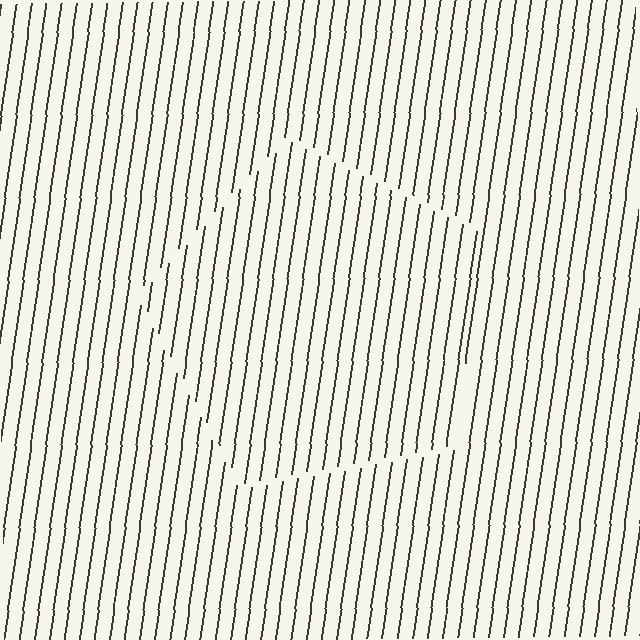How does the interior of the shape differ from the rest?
The interior of the shape contains the same grating, shifted by half a period — the contour is defined by the phase discontinuity where line-ends from the inner and outer gratings abut.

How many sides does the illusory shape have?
5 sides — the line-ends trace a pentagon.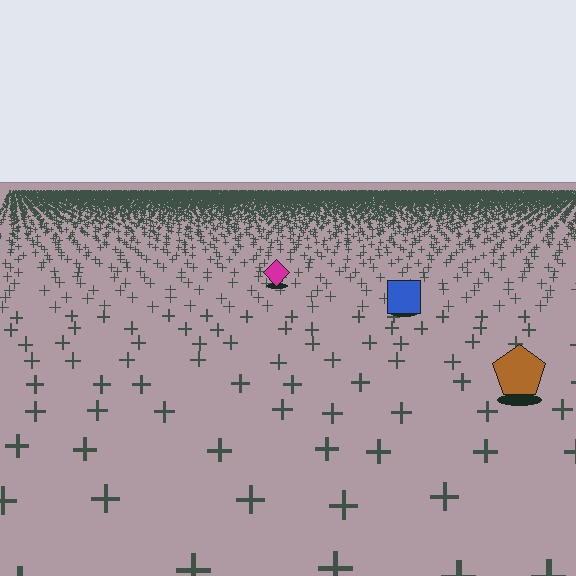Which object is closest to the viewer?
The brown pentagon is closest. The texture marks near it are larger and more spread out.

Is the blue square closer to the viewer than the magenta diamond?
Yes. The blue square is closer — you can tell from the texture gradient: the ground texture is coarser near it.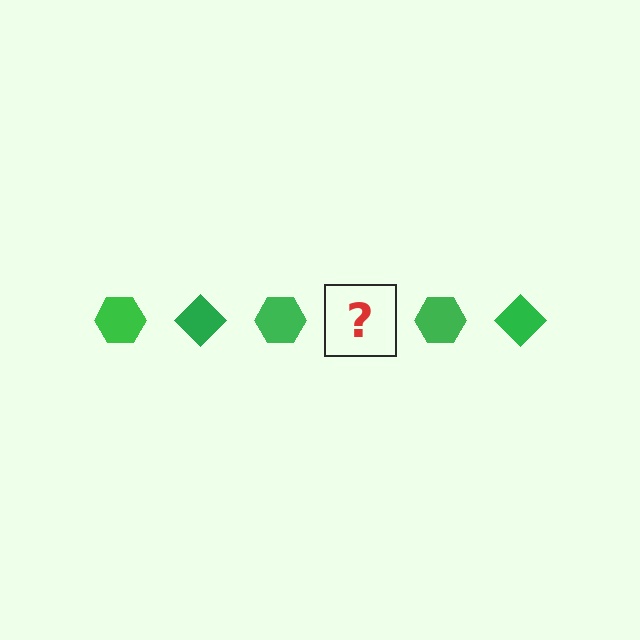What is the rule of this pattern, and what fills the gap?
The rule is that the pattern cycles through hexagon, diamond shapes in green. The gap should be filled with a green diamond.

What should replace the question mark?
The question mark should be replaced with a green diamond.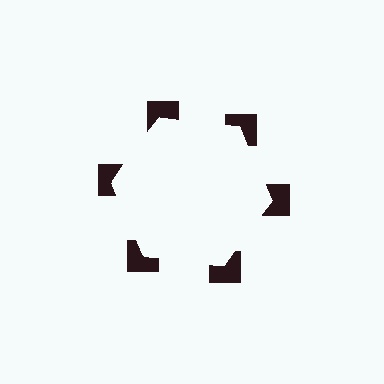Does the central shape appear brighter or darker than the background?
It typically appears slightly brighter than the background, even though no actual brightness change is drawn.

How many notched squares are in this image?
There are 6 — one at each vertex of the illusory hexagon.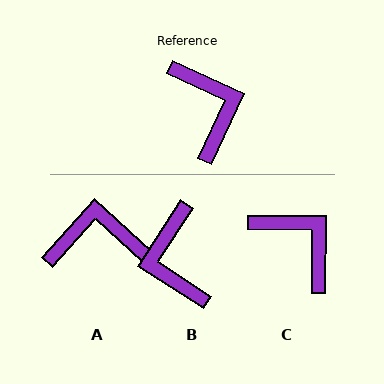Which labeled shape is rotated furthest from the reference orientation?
B, about 172 degrees away.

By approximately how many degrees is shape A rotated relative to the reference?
Approximately 73 degrees counter-clockwise.